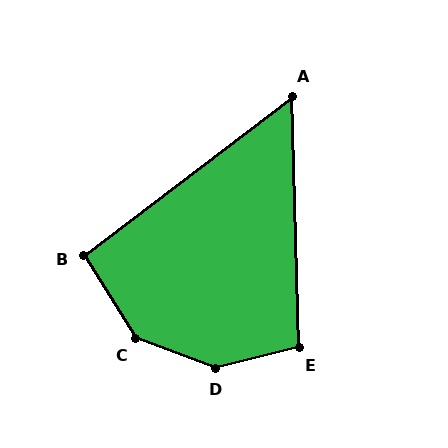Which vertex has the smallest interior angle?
A, at approximately 54 degrees.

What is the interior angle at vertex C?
Approximately 143 degrees (obtuse).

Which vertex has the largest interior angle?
D, at approximately 145 degrees.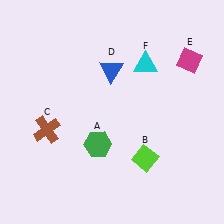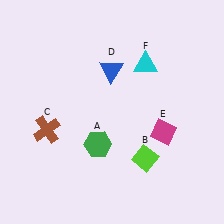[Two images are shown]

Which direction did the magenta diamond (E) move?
The magenta diamond (E) moved down.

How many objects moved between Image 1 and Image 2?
1 object moved between the two images.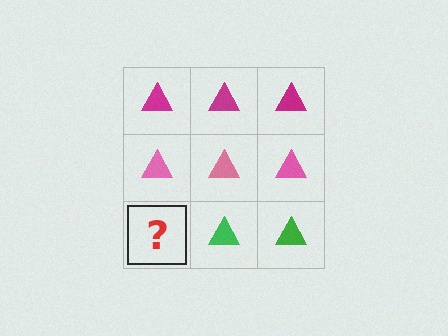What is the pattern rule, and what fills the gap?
The rule is that each row has a consistent color. The gap should be filled with a green triangle.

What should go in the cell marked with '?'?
The missing cell should contain a green triangle.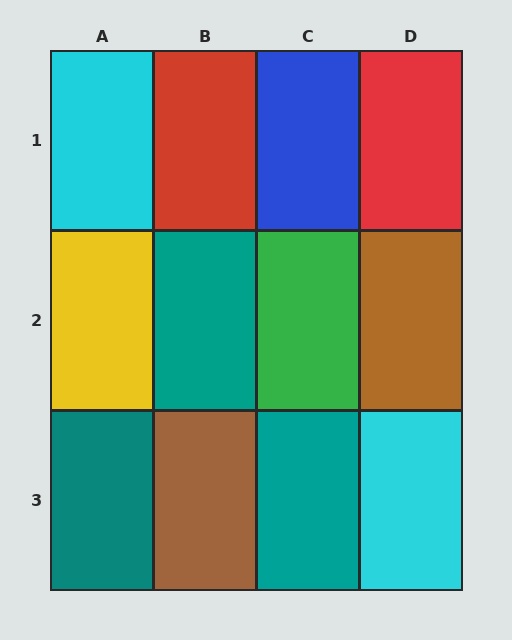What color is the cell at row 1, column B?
Red.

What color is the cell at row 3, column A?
Teal.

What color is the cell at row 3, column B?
Brown.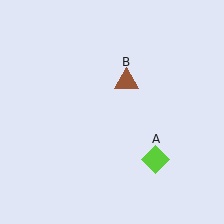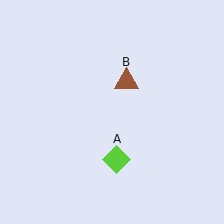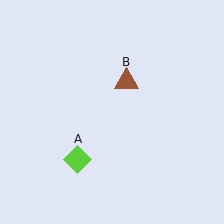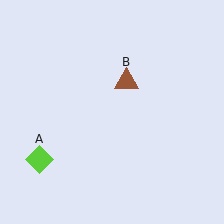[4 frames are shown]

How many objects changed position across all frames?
1 object changed position: lime diamond (object A).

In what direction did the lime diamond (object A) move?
The lime diamond (object A) moved left.